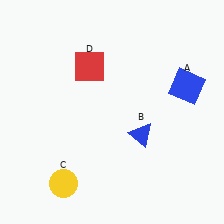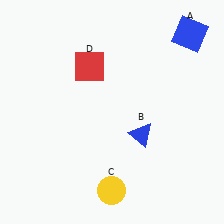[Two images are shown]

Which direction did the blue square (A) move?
The blue square (A) moved up.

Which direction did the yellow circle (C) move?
The yellow circle (C) moved right.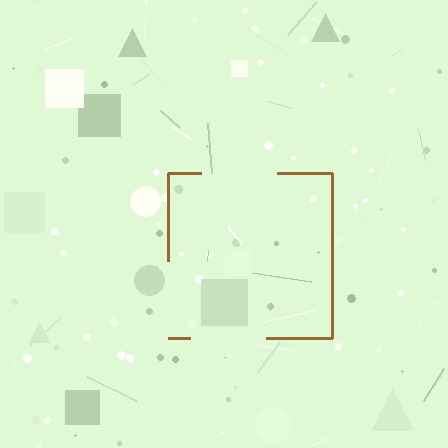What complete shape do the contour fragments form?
The contour fragments form a square.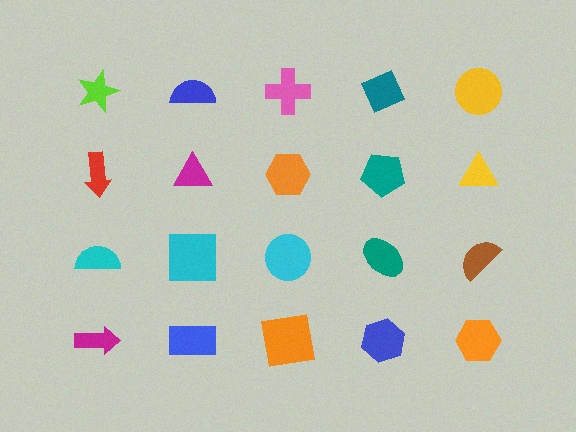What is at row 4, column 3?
An orange square.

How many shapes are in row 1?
5 shapes.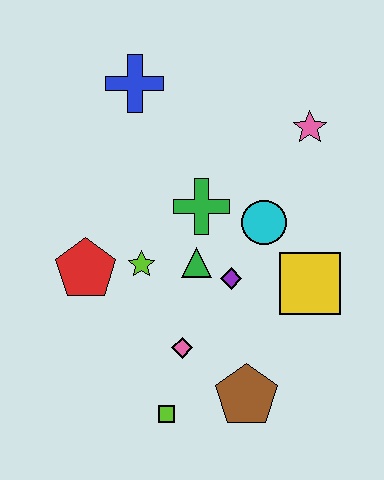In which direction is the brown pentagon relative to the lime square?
The brown pentagon is to the right of the lime square.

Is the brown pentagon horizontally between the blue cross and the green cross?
No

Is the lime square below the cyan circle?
Yes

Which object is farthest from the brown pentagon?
The blue cross is farthest from the brown pentagon.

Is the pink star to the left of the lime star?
No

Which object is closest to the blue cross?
The green cross is closest to the blue cross.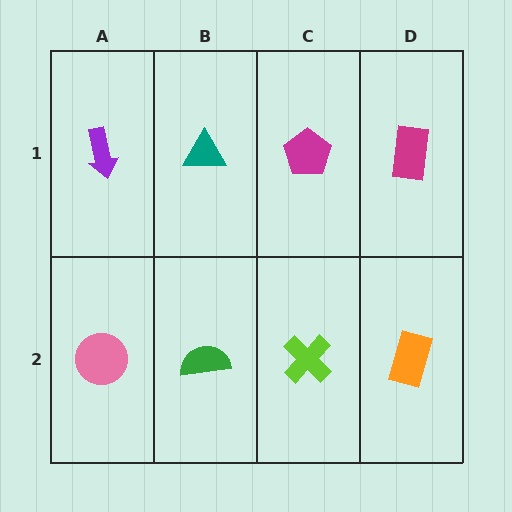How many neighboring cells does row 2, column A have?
2.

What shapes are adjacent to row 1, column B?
A green semicircle (row 2, column B), a purple arrow (row 1, column A), a magenta pentagon (row 1, column C).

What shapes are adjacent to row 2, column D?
A magenta rectangle (row 1, column D), a lime cross (row 2, column C).